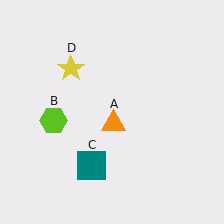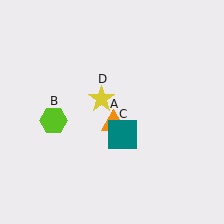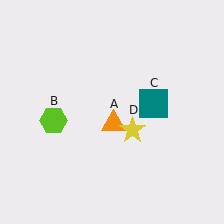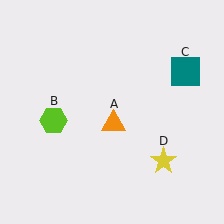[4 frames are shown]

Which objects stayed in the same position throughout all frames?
Orange triangle (object A) and lime hexagon (object B) remained stationary.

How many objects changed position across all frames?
2 objects changed position: teal square (object C), yellow star (object D).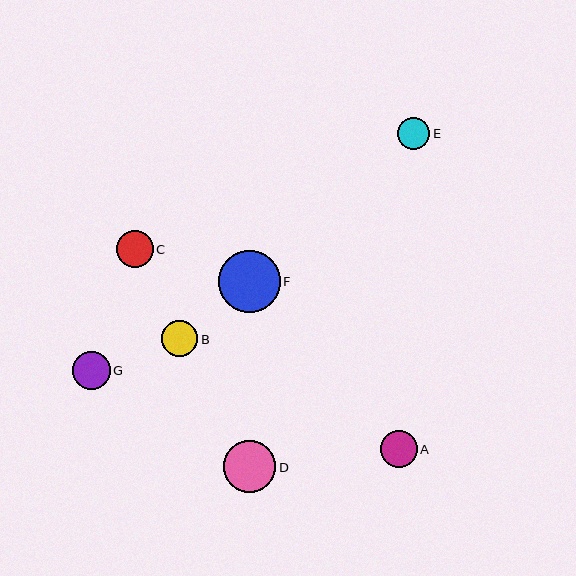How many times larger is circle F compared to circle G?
Circle F is approximately 1.6 times the size of circle G.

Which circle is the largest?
Circle F is the largest with a size of approximately 61 pixels.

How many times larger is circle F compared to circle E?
Circle F is approximately 1.9 times the size of circle E.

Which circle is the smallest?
Circle E is the smallest with a size of approximately 32 pixels.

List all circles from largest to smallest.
From largest to smallest: F, D, G, A, C, B, E.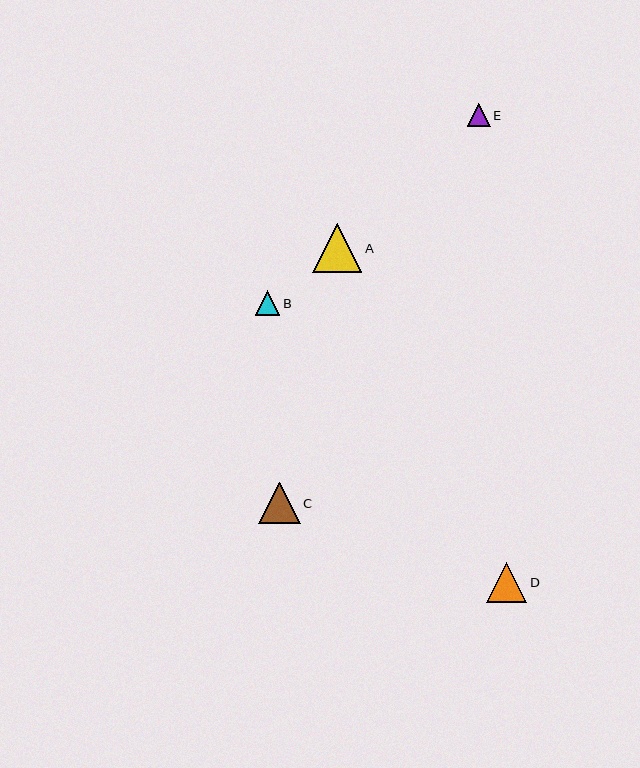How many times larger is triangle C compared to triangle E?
Triangle C is approximately 1.8 times the size of triangle E.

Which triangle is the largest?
Triangle A is the largest with a size of approximately 49 pixels.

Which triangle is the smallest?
Triangle E is the smallest with a size of approximately 23 pixels.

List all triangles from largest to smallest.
From largest to smallest: A, C, D, B, E.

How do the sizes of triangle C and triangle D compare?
Triangle C and triangle D are approximately the same size.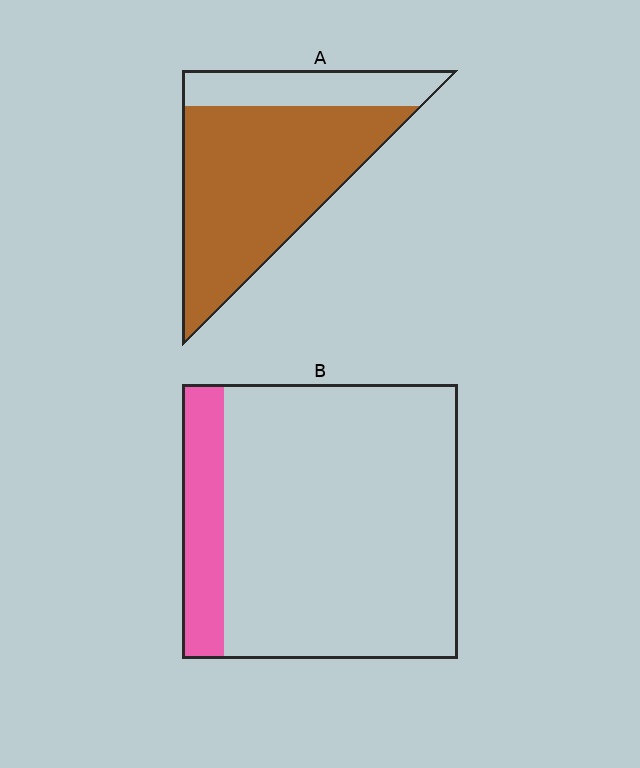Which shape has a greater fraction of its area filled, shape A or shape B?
Shape A.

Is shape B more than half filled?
No.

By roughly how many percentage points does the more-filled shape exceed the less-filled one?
By roughly 60 percentage points (A over B).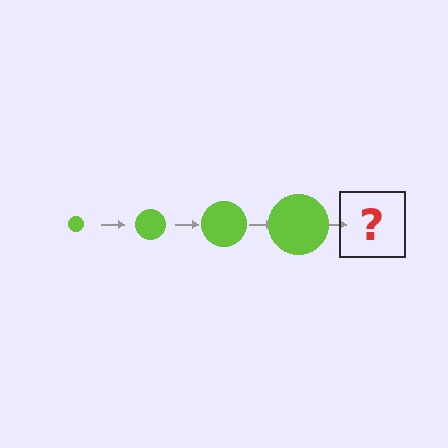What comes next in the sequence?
The next element should be a lime circle, larger than the previous one.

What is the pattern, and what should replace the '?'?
The pattern is that the circle gets progressively larger each step. The '?' should be a lime circle, larger than the previous one.